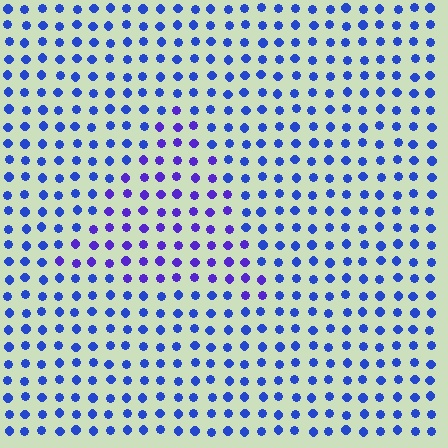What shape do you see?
I see a triangle.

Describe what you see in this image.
The image is filled with small blue elements in a uniform arrangement. A triangle-shaped region is visible where the elements are tinted to a slightly different hue, forming a subtle color boundary.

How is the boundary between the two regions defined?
The boundary is defined purely by a slight shift in hue (about 29 degrees). Spacing, size, and orientation are identical on both sides.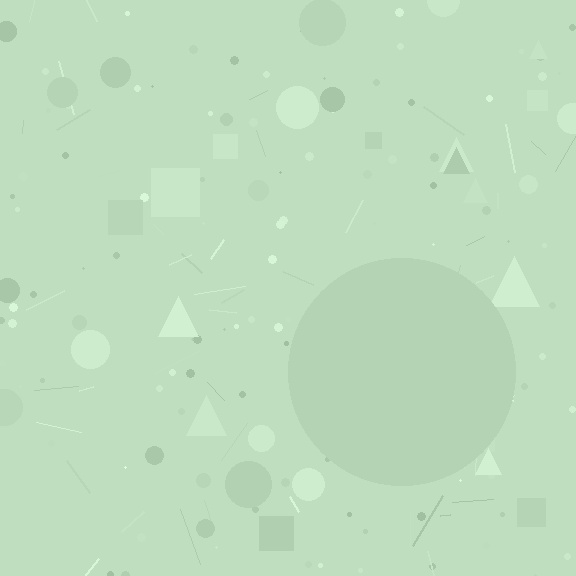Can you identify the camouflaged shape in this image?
The camouflaged shape is a circle.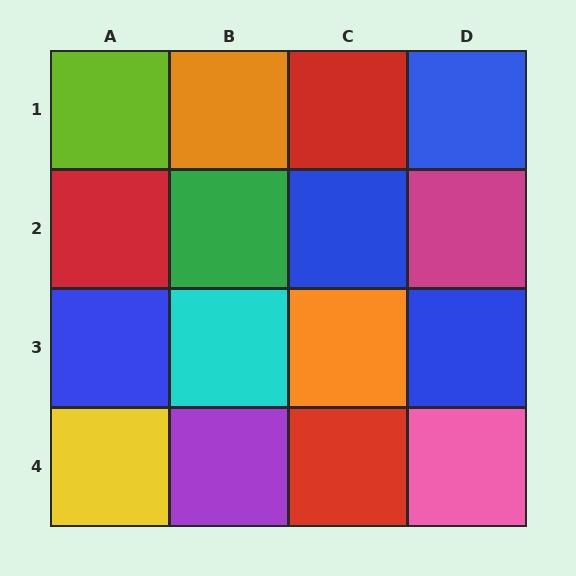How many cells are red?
3 cells are red.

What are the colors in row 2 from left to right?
Red, green, blue, magenta.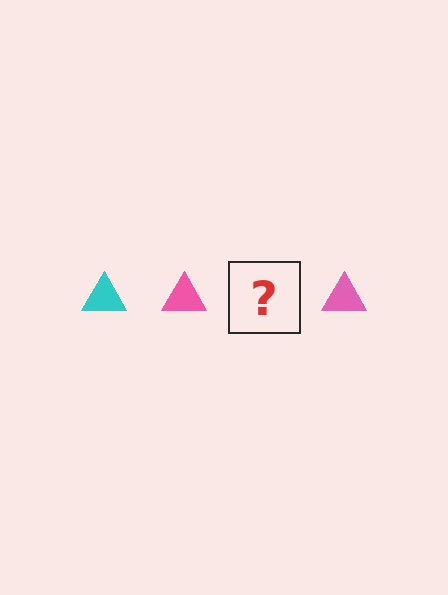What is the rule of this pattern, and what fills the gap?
The rule is that the pattern cycles through cyan, pink triangles. The gap should be filled with a cyan triangle.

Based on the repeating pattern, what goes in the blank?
The blank should be a cyan triangle.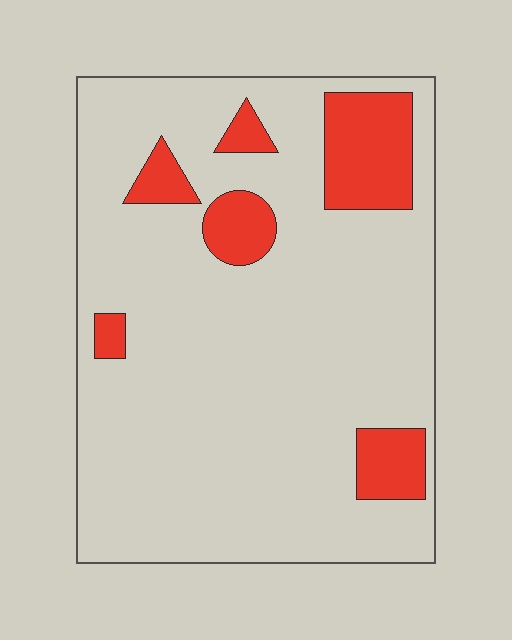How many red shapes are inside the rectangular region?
6.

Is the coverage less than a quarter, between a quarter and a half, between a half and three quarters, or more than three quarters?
Less than a quarter.